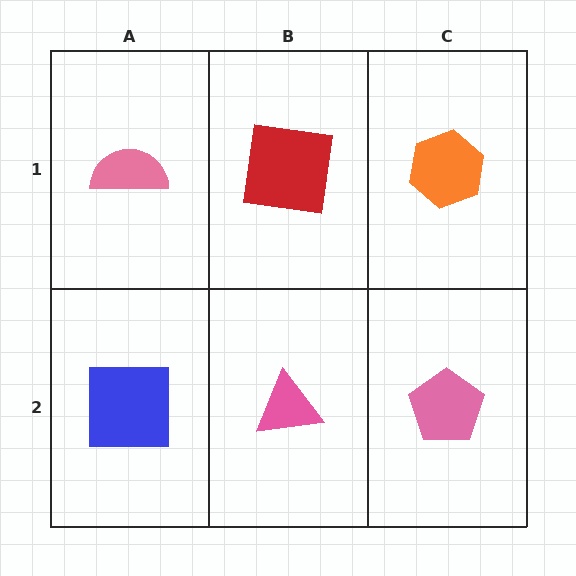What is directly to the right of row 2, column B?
A pink pentagon.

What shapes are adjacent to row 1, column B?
A pink triangle (row 2, column B), a pink semicircle (row 1, column A), an orange hexagon (row 1, column C).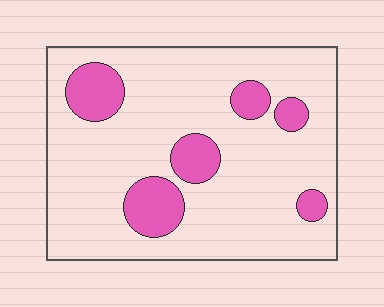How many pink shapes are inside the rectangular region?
6.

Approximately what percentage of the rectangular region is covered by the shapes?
Approximately 15%.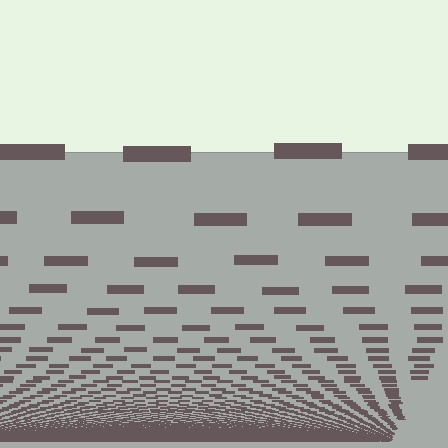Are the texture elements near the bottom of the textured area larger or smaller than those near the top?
Smaller. The gradient is inverted — elements near the bottom are smaller and denser.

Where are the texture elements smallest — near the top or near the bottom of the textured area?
Near the bottom.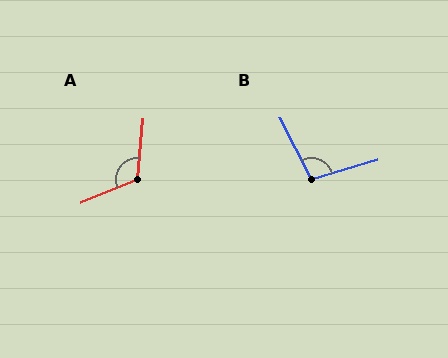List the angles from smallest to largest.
B (101°), A (118°).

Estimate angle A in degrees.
Approximately 118 degrees.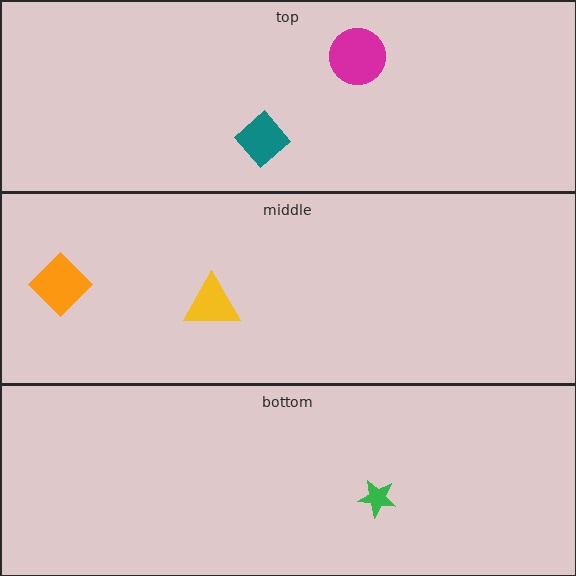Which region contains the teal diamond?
The top region.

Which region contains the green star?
The bottom region.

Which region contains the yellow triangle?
The middle region.